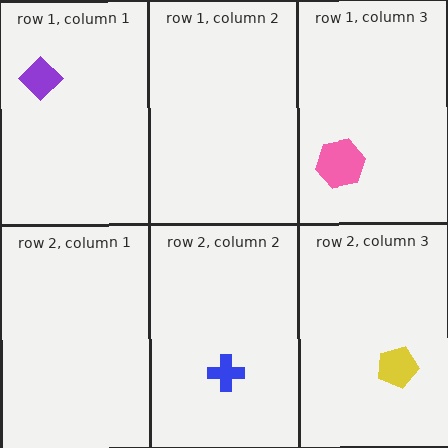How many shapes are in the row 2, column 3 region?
1.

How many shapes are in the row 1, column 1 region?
1.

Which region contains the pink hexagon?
The row 1, column 3 region.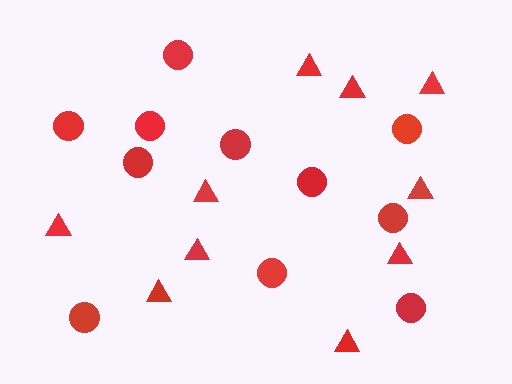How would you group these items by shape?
There are 2 groups: one group of circles (11) and one group of triangles (10).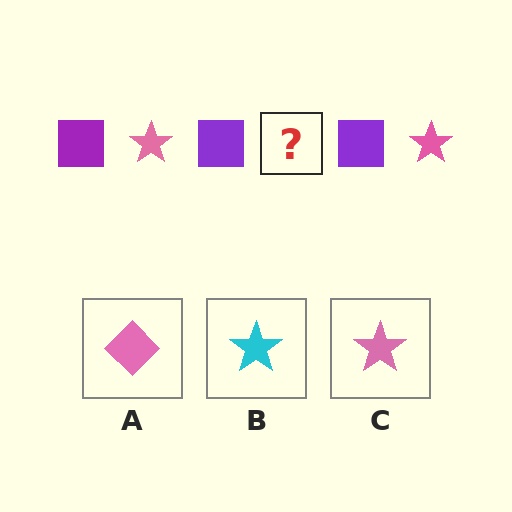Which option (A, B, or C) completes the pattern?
C.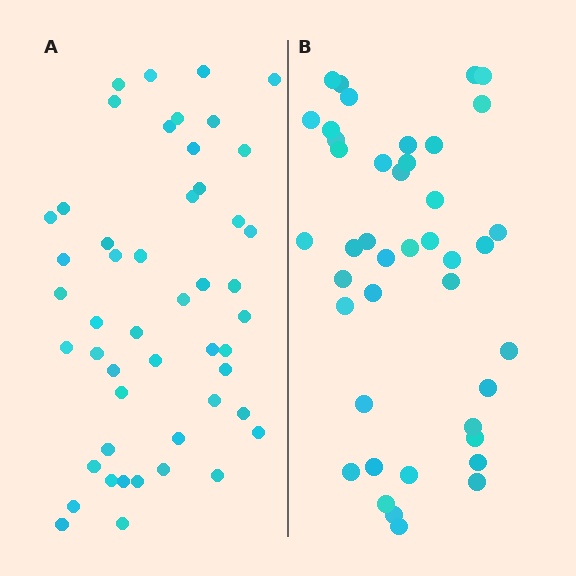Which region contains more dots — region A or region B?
Region A (the left region) has more dots.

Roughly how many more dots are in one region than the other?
Region A has roughly 8 or so more dots than region B.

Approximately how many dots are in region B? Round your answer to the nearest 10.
About 40 dots. (The exact count is 42, which rounds to 40.)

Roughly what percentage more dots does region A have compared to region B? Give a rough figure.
About 15% more.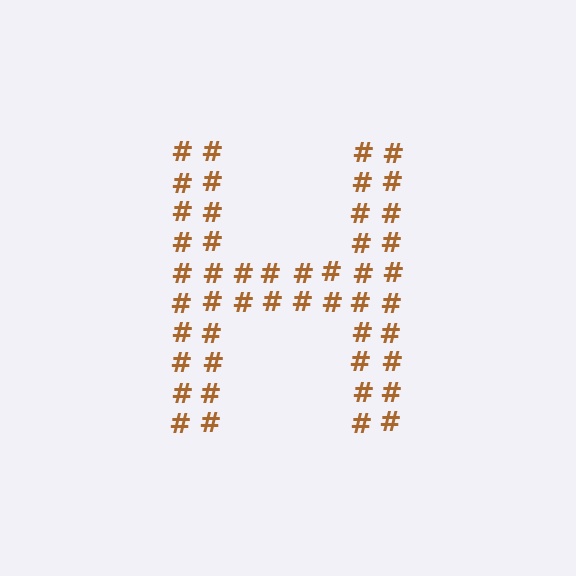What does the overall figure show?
The overall figure shows the letter H.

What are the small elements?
The small elements are hash symbols.